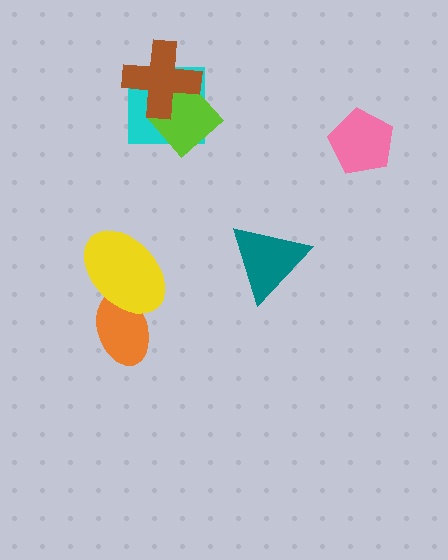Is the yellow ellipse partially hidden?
No, no other shape covers it.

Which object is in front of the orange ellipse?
The yellow ellipse is in front of the orange ellipse.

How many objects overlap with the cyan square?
2 objects overlap with the cyan square.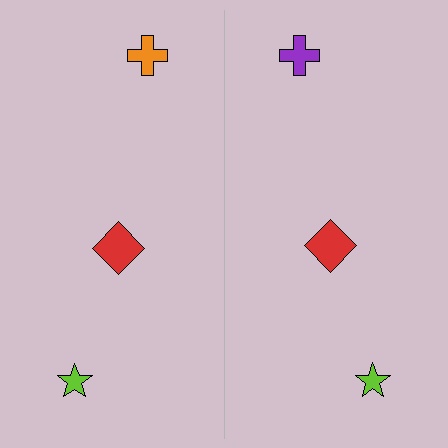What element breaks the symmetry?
The purple cross on the right side breaks the symmetry — its mirror counterpart is orange.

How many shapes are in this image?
There are 6 shapes in this image.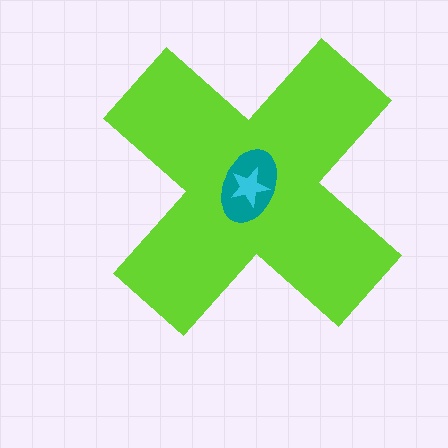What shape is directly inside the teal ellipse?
The cyan star.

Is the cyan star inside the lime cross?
Yes.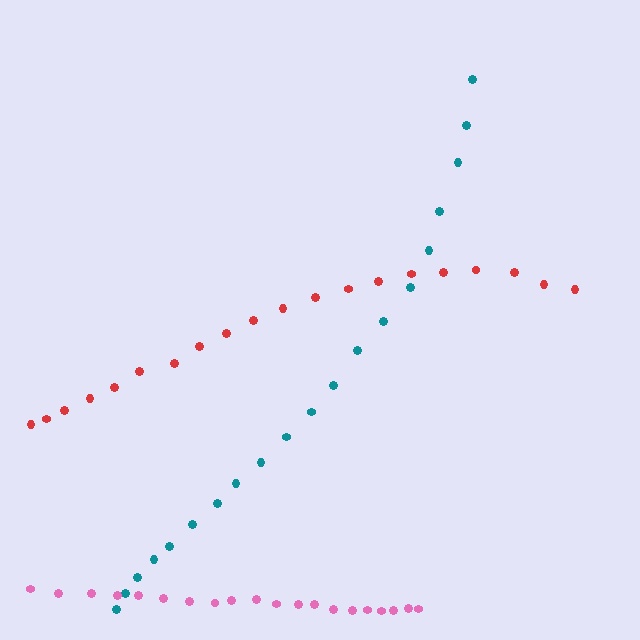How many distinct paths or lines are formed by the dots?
There are 3 distinct paths.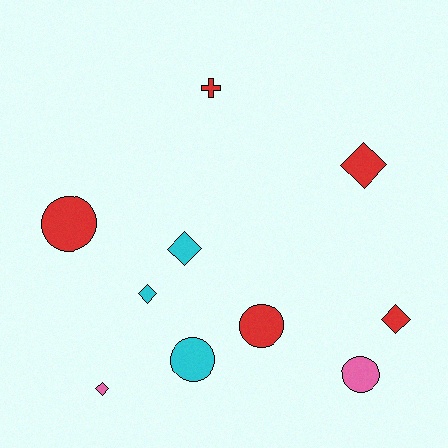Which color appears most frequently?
Red, with 5 objects.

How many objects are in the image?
There are 10 objects.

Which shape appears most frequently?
Diamond, with 5 objects.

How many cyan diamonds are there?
There are 2 cyan diamonds.